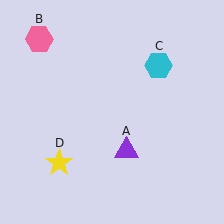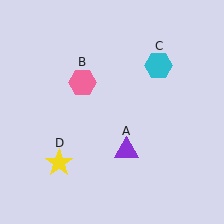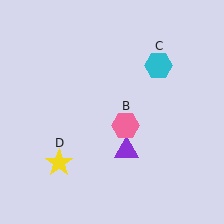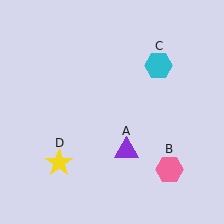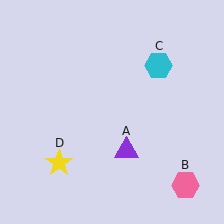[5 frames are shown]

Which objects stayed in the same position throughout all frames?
Purple triangle (object A) and cyan hexagon (object C) and yellow star (object D) remained stationary.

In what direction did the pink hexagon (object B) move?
The pink hexagon (object B) moved down and to the right.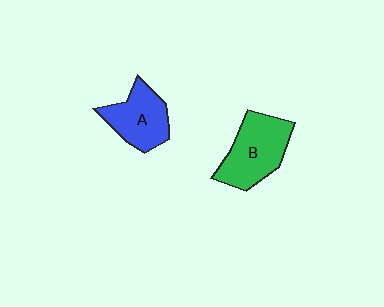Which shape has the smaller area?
Shape A (blue).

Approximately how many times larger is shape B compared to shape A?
Approximately 1.2 times.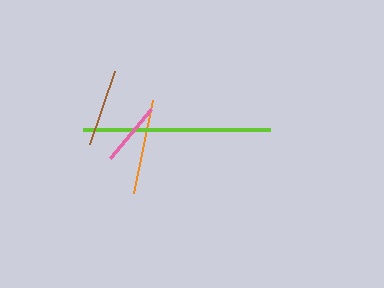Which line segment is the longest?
The lime line is the longest at approximately 187 pixels.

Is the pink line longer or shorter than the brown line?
The brown line is longer than the pink line.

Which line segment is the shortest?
The pink line is the shortest at approximately 64 pixels.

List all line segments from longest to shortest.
From longest to shortest: lime, orange, brown, pink.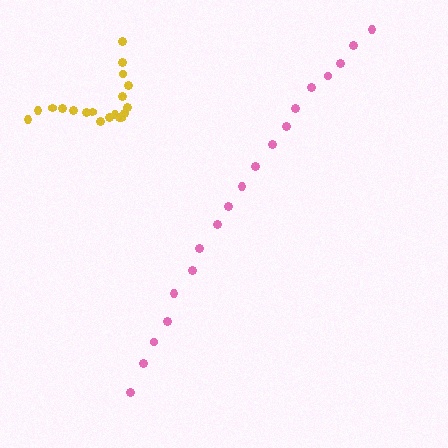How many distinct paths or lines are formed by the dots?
There are 2 distinct paths.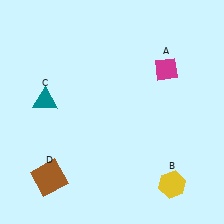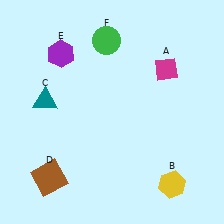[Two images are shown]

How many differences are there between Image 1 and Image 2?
There are 2 differences between the two images.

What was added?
A purple hexagon (E), a green circle (F) were added in Image 2.